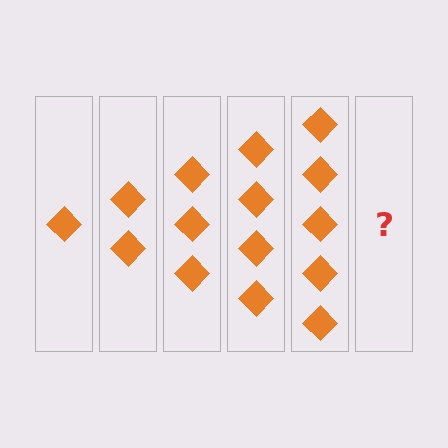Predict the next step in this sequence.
The next step is 6 diamonds.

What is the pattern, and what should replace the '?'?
The pattern is that each step adds one more diamond. The '?' should be 6 diamonds.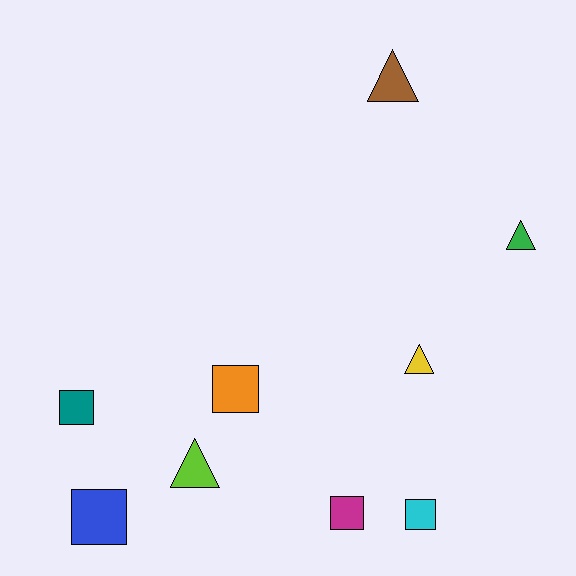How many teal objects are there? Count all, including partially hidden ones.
There is 1 teal object.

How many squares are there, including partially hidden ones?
There are 5 squares.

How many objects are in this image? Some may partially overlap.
There are 9 objects.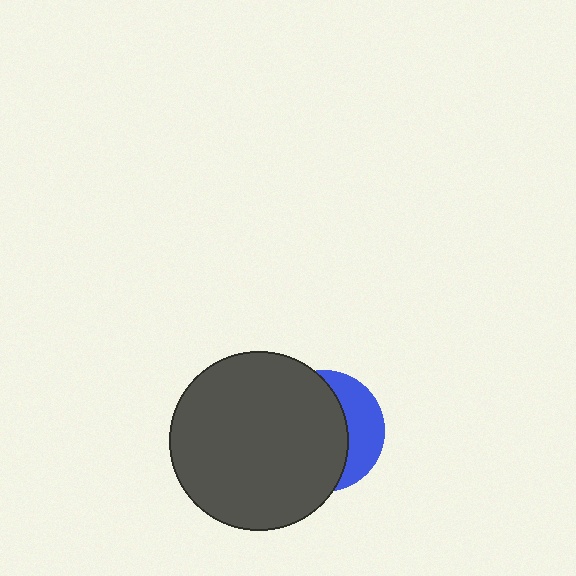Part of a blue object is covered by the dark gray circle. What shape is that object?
It is a circle.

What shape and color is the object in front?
The object in front is a dark gray circle.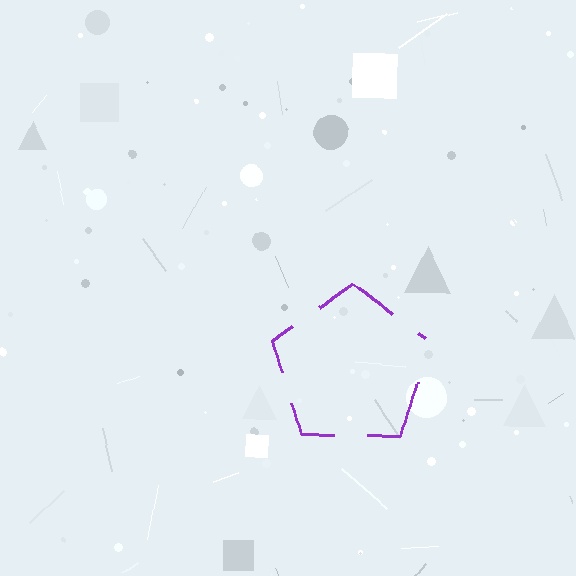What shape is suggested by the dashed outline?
The dashed outline suggests a pentagon.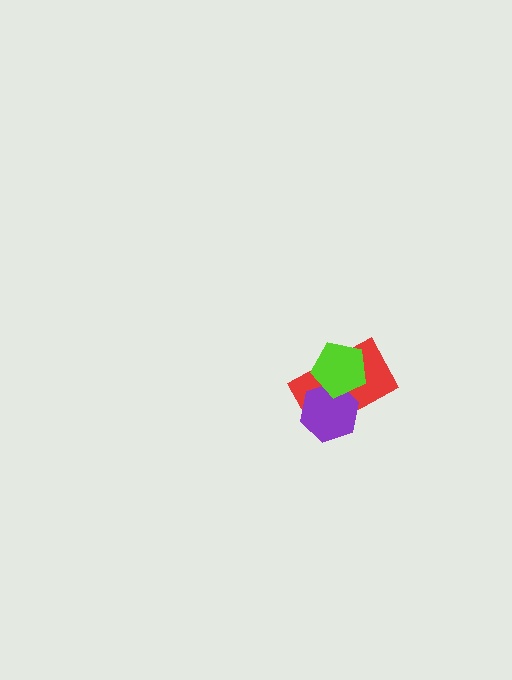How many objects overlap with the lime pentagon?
2 objects overlap with the lime pentagon.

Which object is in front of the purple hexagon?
The lime pentagon is in front of the purple hexagon.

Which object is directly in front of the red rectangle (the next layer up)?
The purple hexagon is directly in front of the red rectangle.